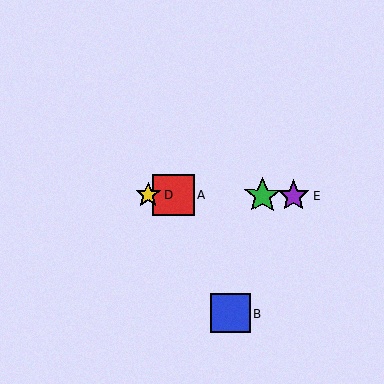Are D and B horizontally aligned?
No, D is at y≈195 and B is at y≈314.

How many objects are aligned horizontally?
4 objects (A, C, D, E) are aligned horizontally.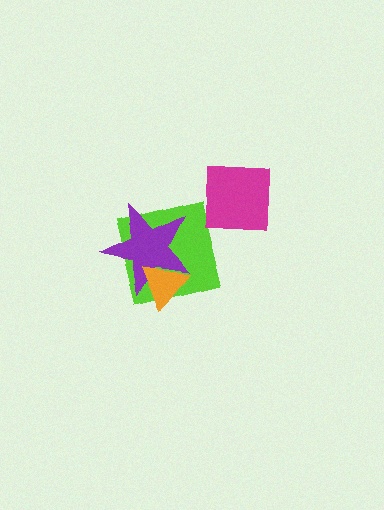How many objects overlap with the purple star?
2 objects overlap with the purple star.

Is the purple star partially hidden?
Yes, it is partially covered by another shape.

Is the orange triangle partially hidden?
No, no other shape covers it.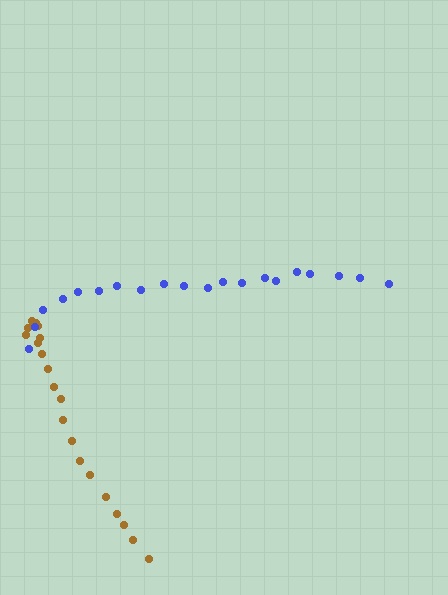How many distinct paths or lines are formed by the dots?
There are 2 distinct paths.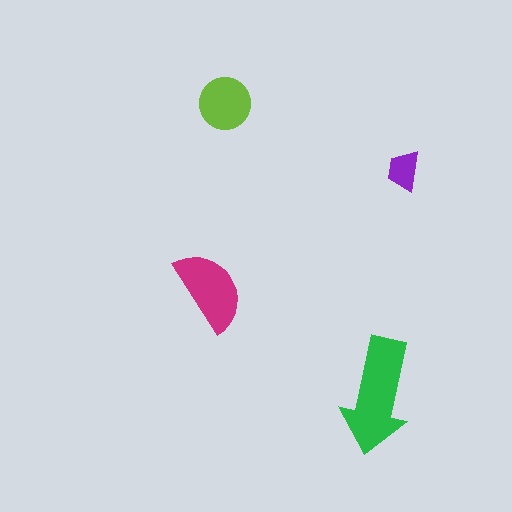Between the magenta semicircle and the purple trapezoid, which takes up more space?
The magenta semicircle.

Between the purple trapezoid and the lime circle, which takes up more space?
The lime circle.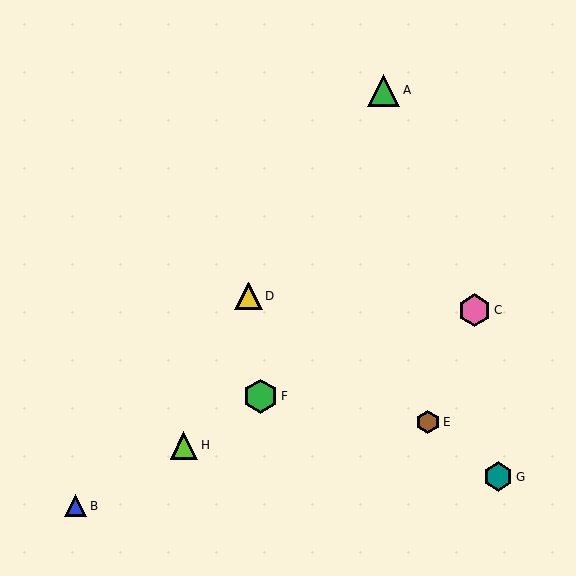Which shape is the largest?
The green hexagon (labeled F) is the largest.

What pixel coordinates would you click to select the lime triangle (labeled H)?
Click at (184, 445) to select the lime triangle H.